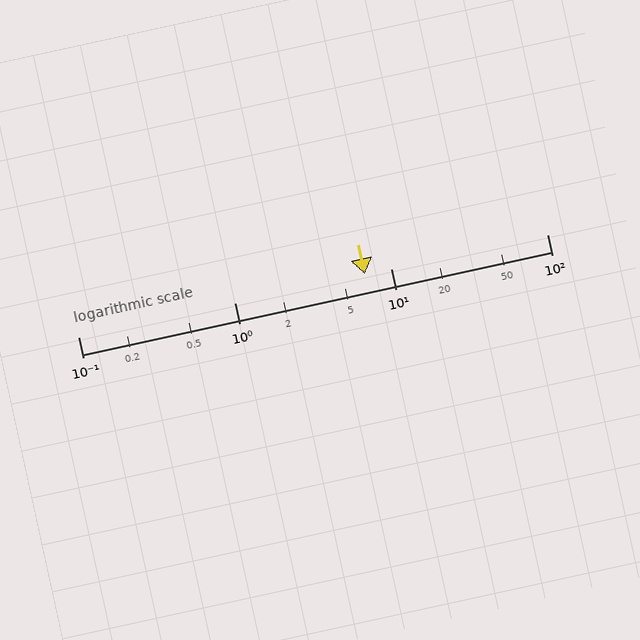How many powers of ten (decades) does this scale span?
The scale spans 3 decades, from 0.1 to 100.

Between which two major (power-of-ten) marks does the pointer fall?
The pointer is between 1 and 10.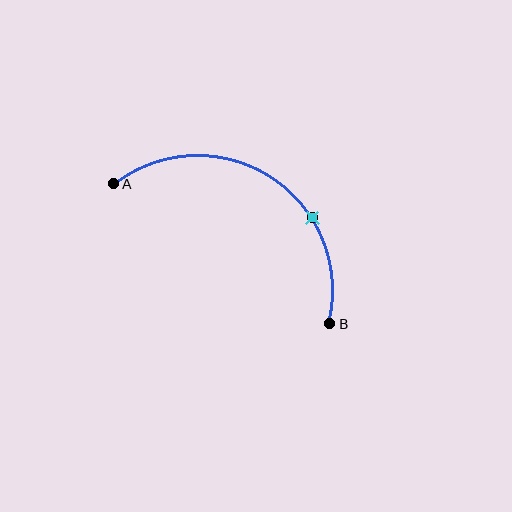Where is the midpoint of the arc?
The arc midpoint is the point on the curve farthest from the straight line joining A and B. It sits above that line.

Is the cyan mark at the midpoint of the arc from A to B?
No. The cyan mark lies on the arc but is closer to endpoint B. The arc midpoint would be at the point on the curve equidistant along the arc from both A and B.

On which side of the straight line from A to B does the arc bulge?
The arc bulges above the straight line connecting A and B.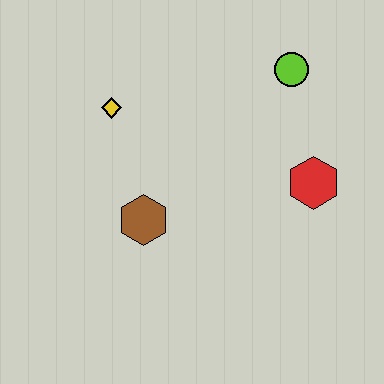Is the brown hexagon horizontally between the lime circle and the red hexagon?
No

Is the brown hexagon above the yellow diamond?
No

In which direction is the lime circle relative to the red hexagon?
The lime circle is above the red hexagon.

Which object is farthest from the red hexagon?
The yellow diamond is farthest from the red hexagon.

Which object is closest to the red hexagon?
The lime circle is closest to the red hexagon.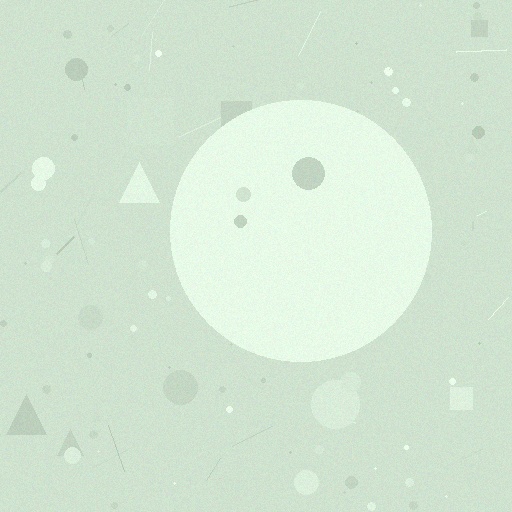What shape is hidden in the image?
A circle is hidden in the image.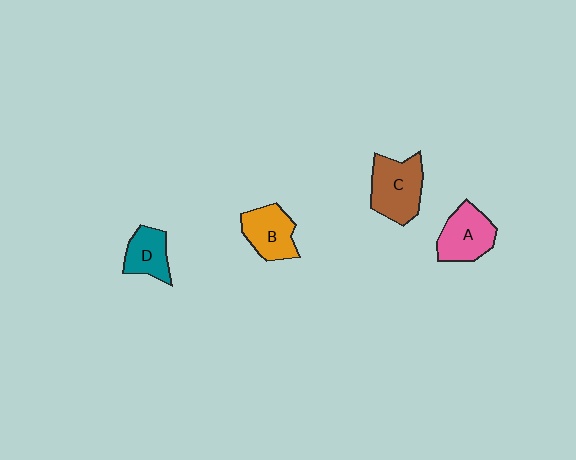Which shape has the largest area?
Shape C (brown).